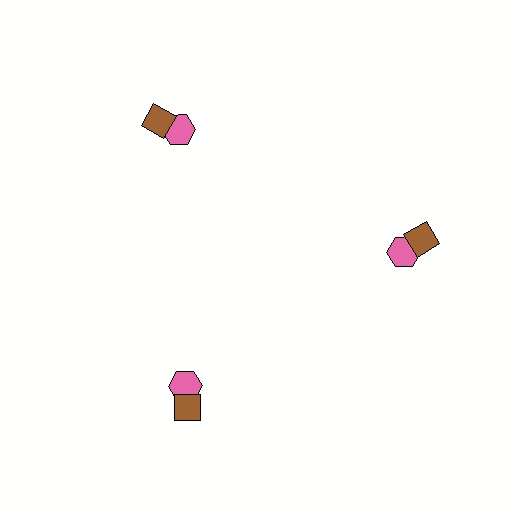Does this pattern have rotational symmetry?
Yes, this pattern has 3-fold rotational symmetry. It looks the same after rotating 120 degrees around the center.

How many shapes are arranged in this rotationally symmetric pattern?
There are 6 shapes, arranged in 3 groups of 2.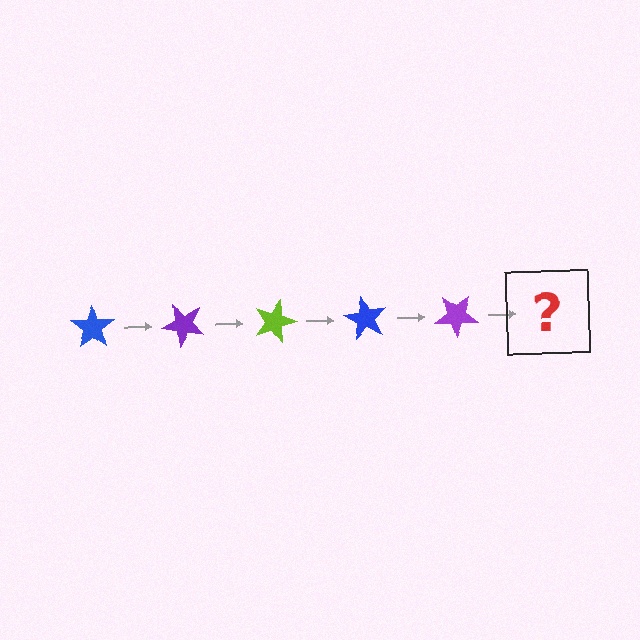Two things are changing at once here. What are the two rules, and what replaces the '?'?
The two rules are that it rotates 45 degrees each step and the color cycles through blue, purple, and lime. The '?' should be a lime star, rotated 225 degrees from the start.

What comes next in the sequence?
The next element should be a lime star, rotated 225 degrees from the start.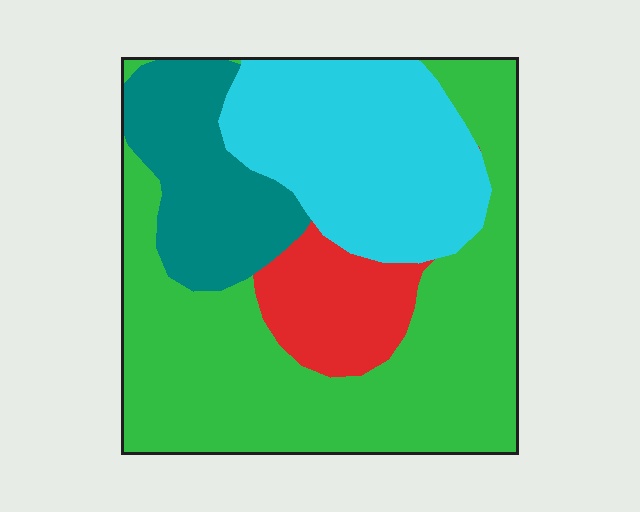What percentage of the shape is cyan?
Cyan takes up about one quarter (1/4) of the shape.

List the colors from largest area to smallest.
From largest to smallest: green, cyan, teal, red.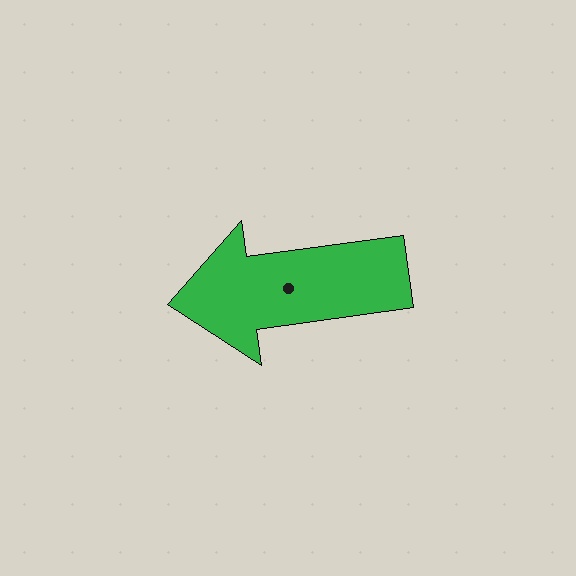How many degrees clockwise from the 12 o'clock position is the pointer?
Approximately 262 degrees.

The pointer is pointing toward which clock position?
Roughly 9 o'clock.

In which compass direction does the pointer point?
West.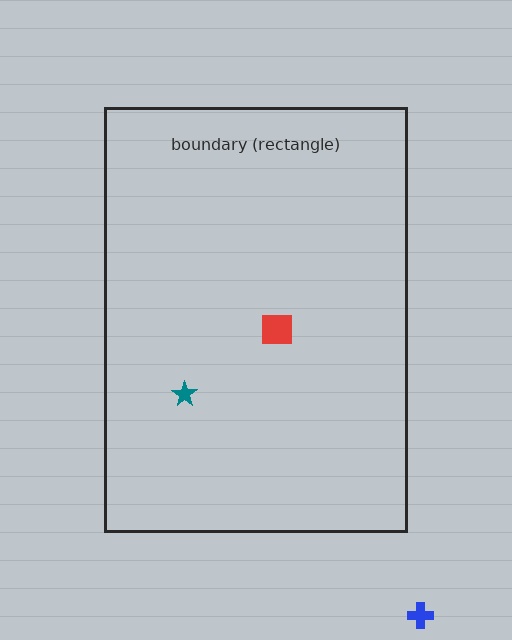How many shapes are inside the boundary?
2 inside, 1 outside.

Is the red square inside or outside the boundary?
Inside.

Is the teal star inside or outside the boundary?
Inside.